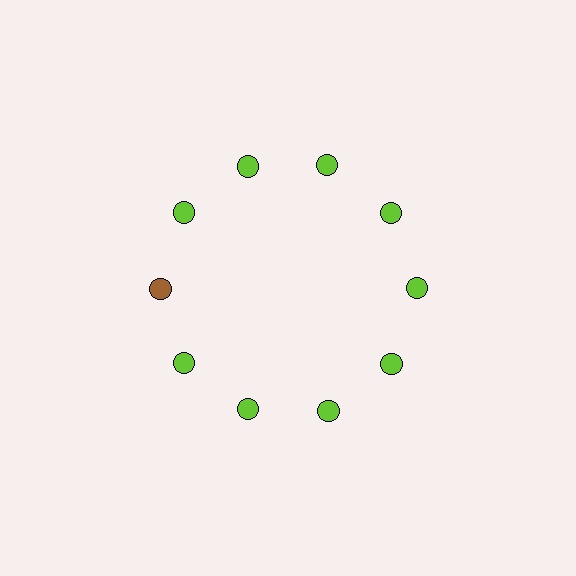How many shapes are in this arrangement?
There are 10 shapes arranged in a ring pattern.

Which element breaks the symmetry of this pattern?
The brown circle at roughly the 9 o'clock position breaks the symmetry. All other shapes are lime circles.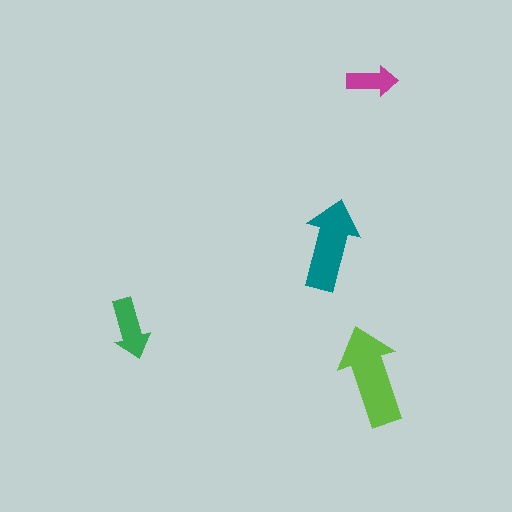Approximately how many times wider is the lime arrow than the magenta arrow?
About 2 times wider.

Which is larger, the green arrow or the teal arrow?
The teal one.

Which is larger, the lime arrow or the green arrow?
The lime one.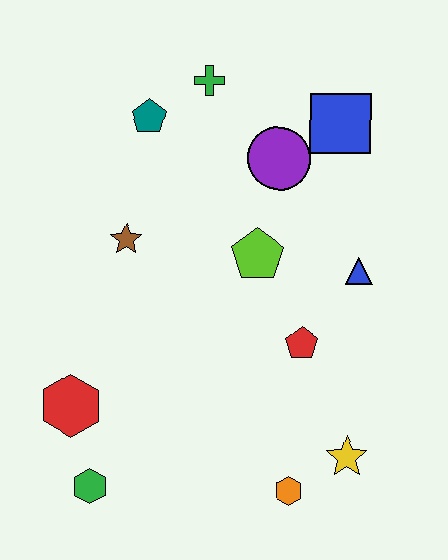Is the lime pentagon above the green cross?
No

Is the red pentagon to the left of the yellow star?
Yes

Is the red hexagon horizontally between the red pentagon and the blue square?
No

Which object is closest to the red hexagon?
The green hexagon is closest to the red hexagon.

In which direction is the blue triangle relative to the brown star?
The blue triangle is to the right of the brown star.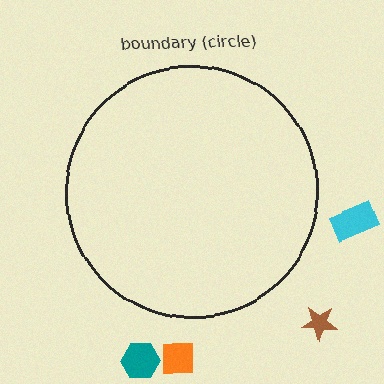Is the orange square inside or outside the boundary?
Outside.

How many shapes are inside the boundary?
0 inside, 4 outside.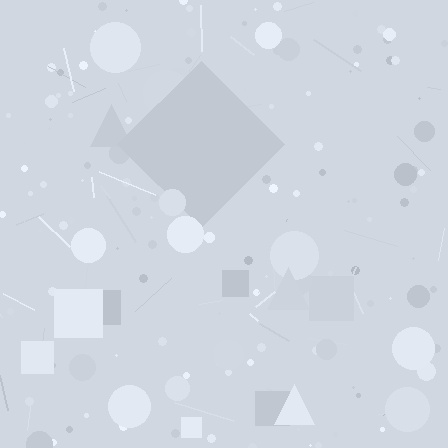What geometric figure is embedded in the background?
A diamond is embedded in the background.